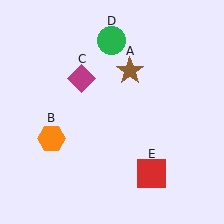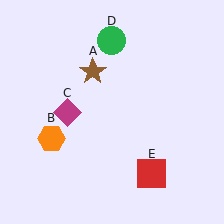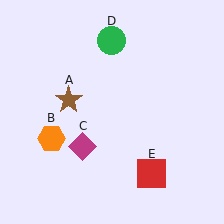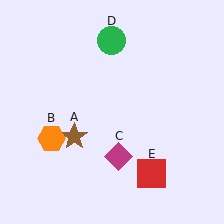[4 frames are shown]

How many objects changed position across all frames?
2 objects changed position: brown star (object A), magenta diamond (object C).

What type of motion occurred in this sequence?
The brown star (object A), magenta diamond (object C) rotated counterclockwise around the center of the scene.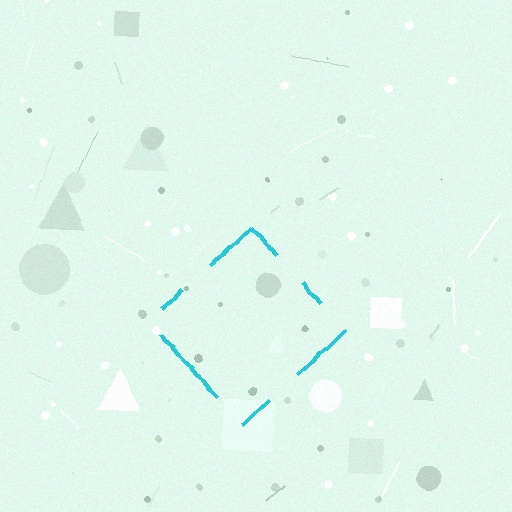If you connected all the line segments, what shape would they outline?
They would outline a diamond.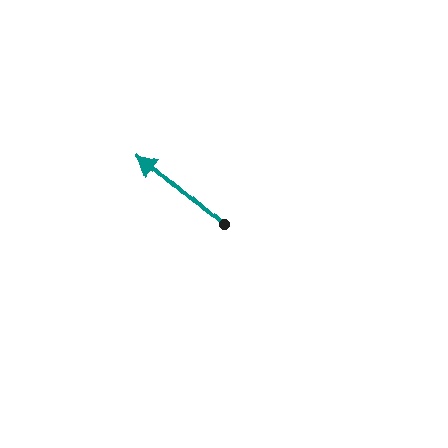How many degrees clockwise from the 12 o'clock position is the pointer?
Approximately 310 degrees.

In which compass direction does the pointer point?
Northwest.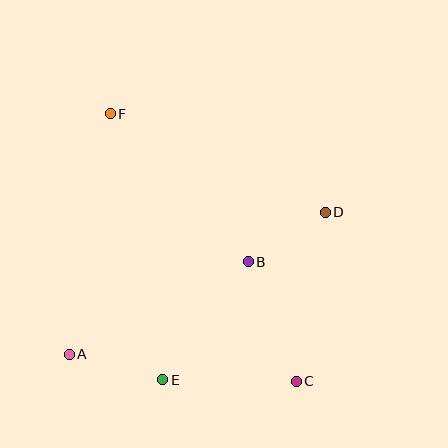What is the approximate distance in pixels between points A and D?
The distance between A and D is approximately 293 pixels.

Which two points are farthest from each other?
Points C and F are farthest from each other.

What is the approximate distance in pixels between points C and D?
The distance between C and D is approximately 172 pixels.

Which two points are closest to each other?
Points B and D are closest to each other.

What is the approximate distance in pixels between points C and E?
The distance between C and E is approximately 134 pixels.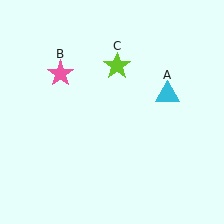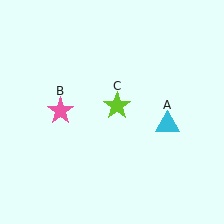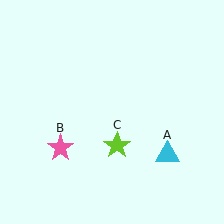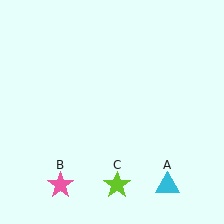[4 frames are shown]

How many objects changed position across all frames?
3 objects changed position: cyan triangle (object A), pink star (object B), lime star (object C).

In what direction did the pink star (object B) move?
The pink star (object B) moved down.